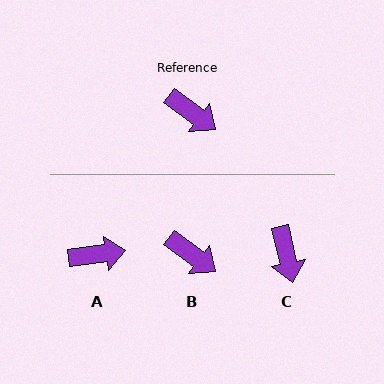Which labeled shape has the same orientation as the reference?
B.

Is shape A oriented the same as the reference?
No, it is off by about 44 degrees.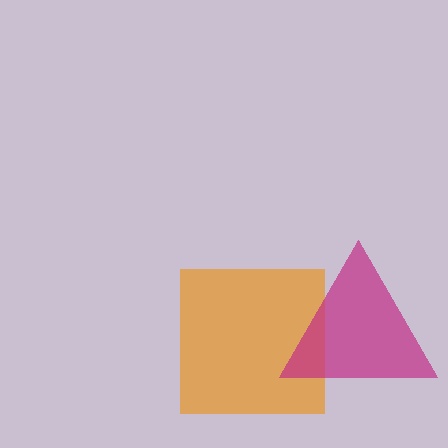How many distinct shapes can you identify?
There are 2 distinct shapes: an orange square, a magenta triangle.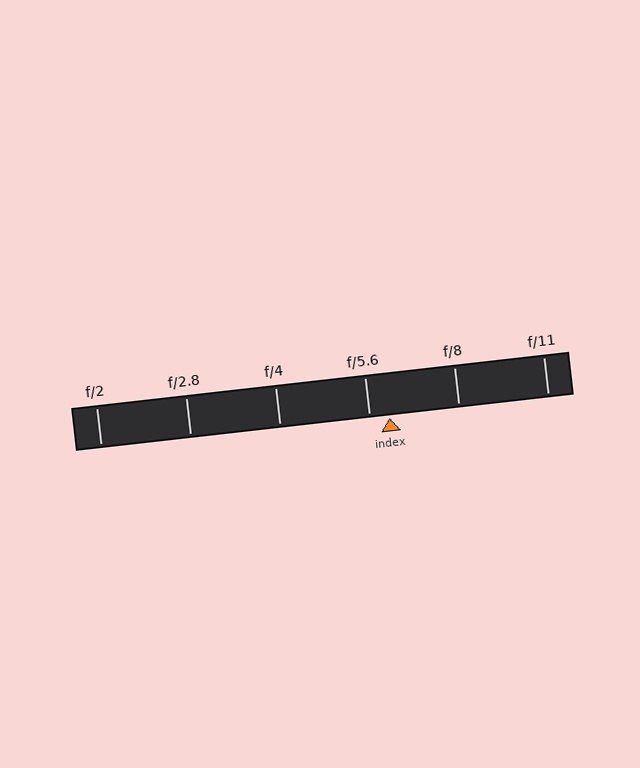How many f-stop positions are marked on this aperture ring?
There are 6 f-stop positions marked.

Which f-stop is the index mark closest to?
The index mark is closest to f/5.6.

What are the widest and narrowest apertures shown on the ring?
The widest aperture shown is f/2 and the narrowest is f/11.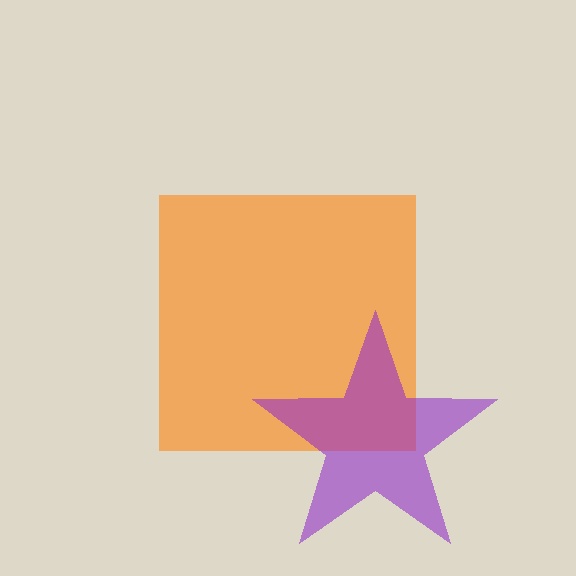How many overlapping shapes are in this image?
There are 2 overlapping shapes in the image.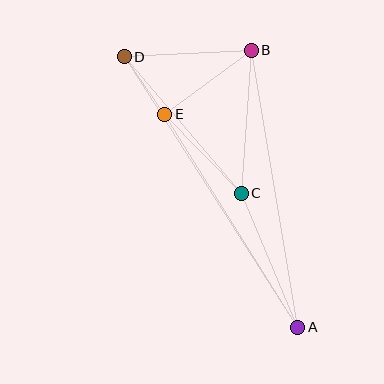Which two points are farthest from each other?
Points A and D are farthest from each other.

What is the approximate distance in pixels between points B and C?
The distance between B and C is approximately 143 pixels.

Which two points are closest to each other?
Points D and E are closest to each other.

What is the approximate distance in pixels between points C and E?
The distance between C and E is approximately 110 pixels.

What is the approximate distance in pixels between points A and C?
The distance between A and C is approximately 146 pixels.